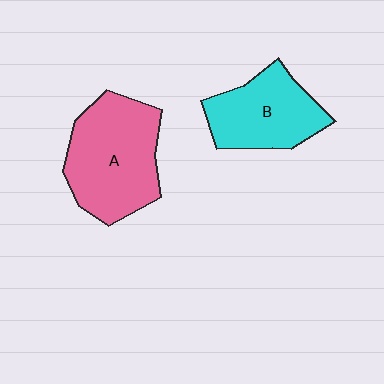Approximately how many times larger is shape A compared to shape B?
Approximately 1.3 times.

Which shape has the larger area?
Shape A (pink).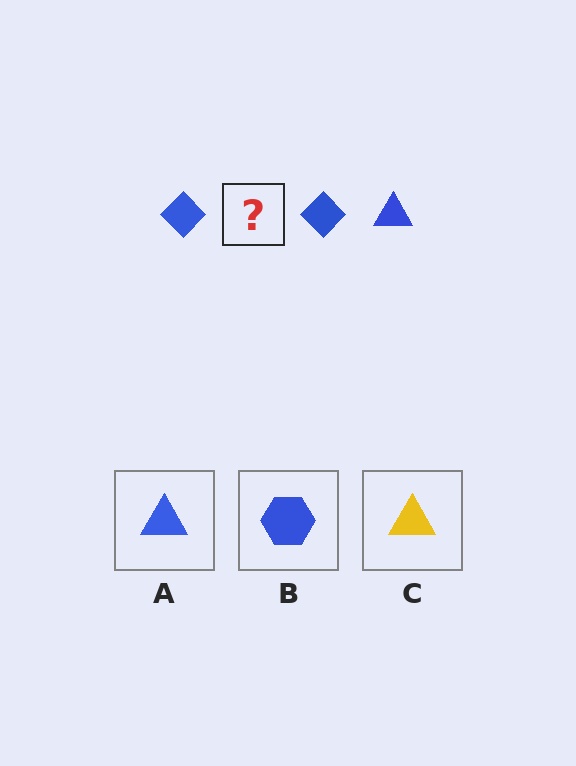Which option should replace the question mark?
Option A.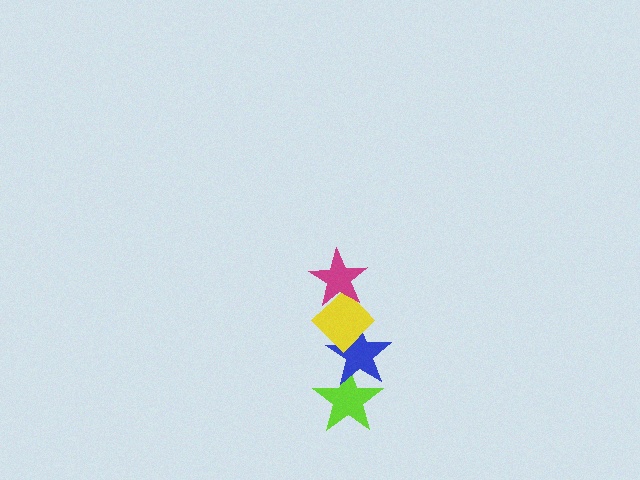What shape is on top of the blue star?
The yellow diamond is on top of the blue star.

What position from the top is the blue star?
The blue star is 3rd from the top.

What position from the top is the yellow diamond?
The yellow diamond is 2nd from the top.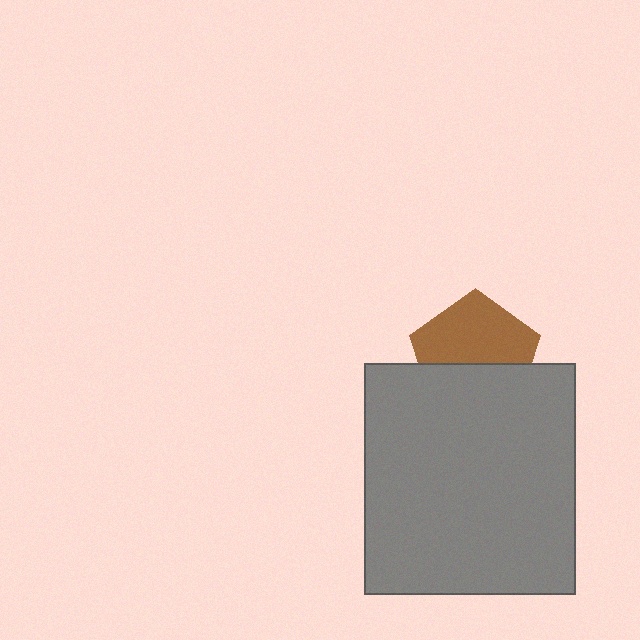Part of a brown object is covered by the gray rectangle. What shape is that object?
It is a pentagon.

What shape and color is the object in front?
The object in front is a gray rectangle.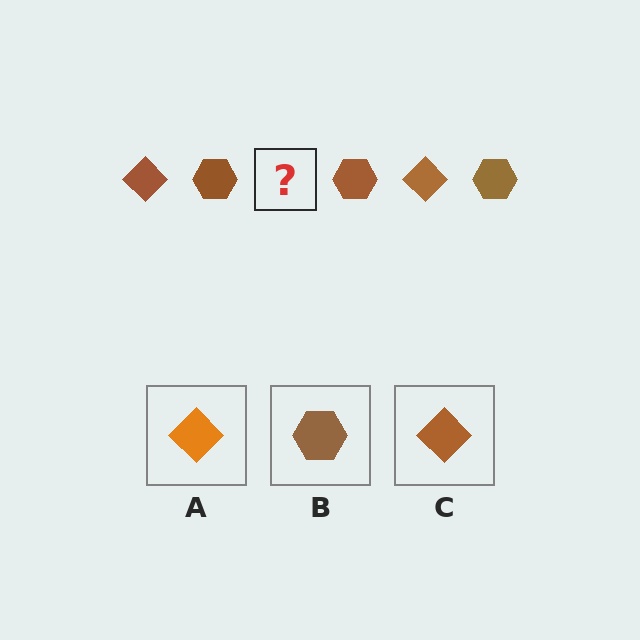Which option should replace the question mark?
Option C.